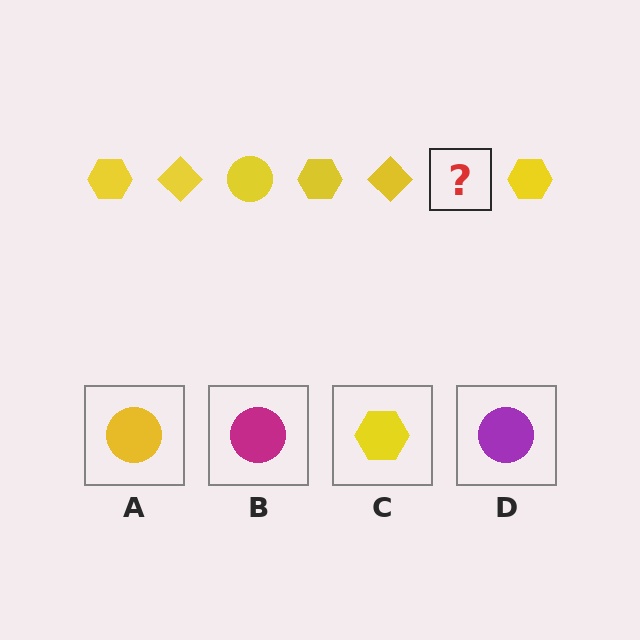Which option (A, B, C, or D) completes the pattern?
A.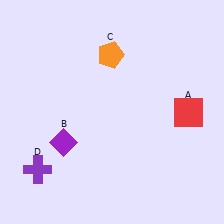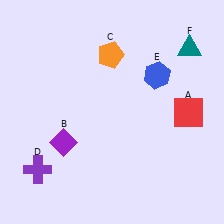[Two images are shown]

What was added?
A blue hexagon (E), a teal triangle (F) were added in Image 2.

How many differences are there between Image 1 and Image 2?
There are 2 differences between the two images.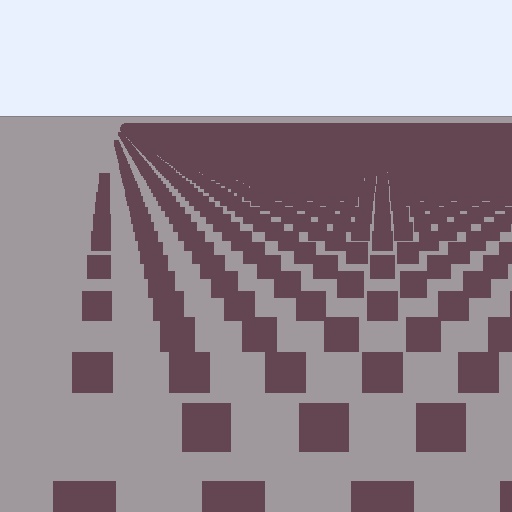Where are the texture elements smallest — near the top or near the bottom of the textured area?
Near the top.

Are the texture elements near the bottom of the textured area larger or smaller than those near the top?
Larger. Near the bottom, elements are closer to the viewer and appear at a bigger on-screen size.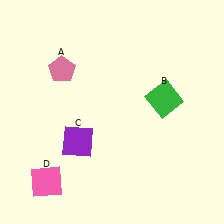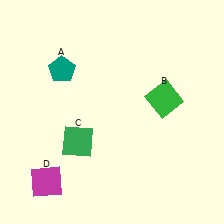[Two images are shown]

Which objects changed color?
A changed from pink to teal. C changed from purple to green. D changed from pink to magenta.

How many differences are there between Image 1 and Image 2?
There are 3 differences between the two images.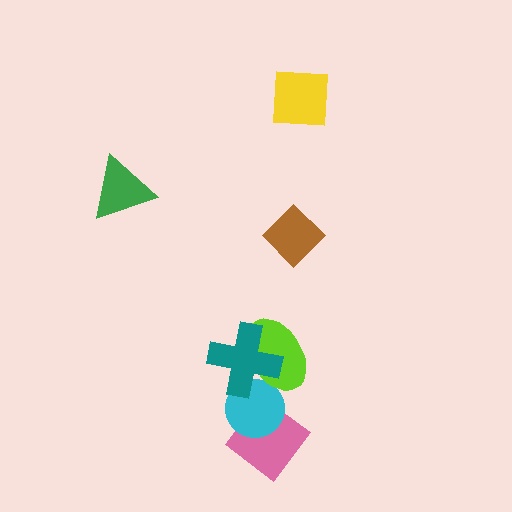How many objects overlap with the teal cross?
2 objects overlap with the teal cross.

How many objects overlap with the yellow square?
0 objects overlap with the yellow square.